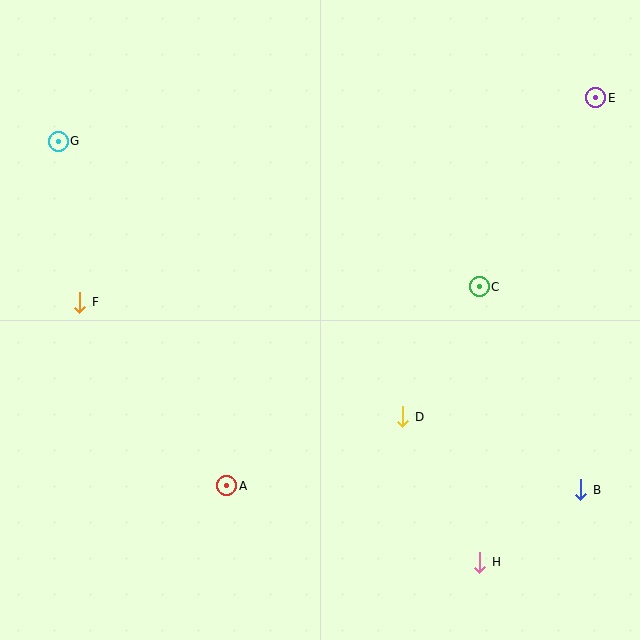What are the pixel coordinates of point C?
Point C is at (479, 287).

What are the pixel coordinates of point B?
Point B is at (581, 490).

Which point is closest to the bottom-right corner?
Point B is closest to the bottom-right corner.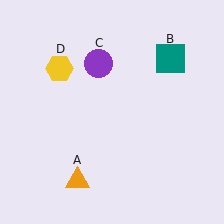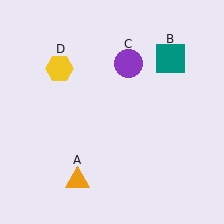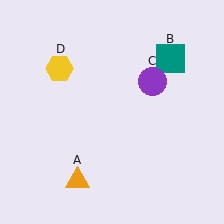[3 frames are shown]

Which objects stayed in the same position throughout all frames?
Orange triangle (object A) and teal square (object B) and yellow hexagon (object D) remained stationary.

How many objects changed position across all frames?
1 object changed position: purple circle (object C).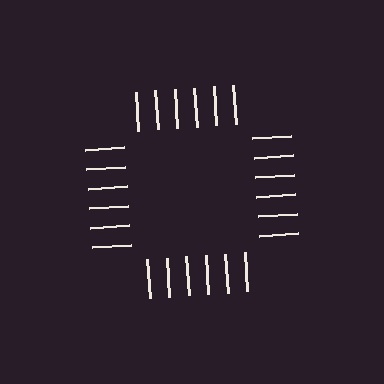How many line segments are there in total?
24 — 6 along each of the 4 edges.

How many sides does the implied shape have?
4 sides — the line-ends trace a square.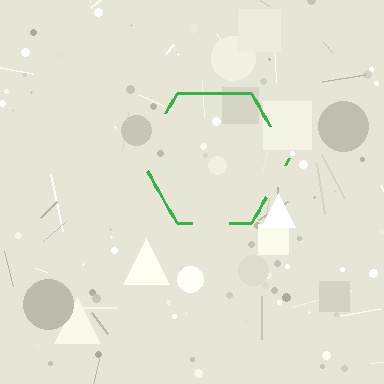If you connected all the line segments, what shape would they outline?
They would outline a hexagon.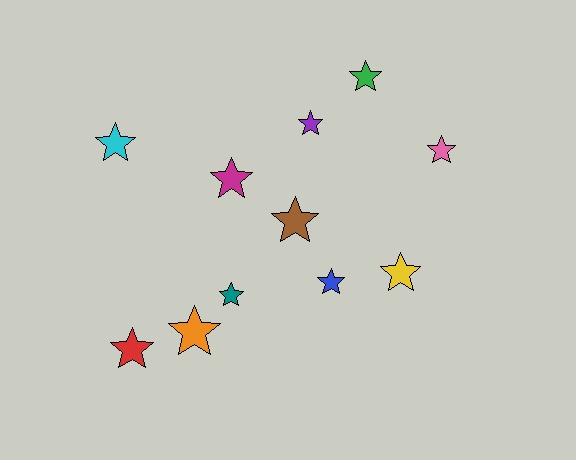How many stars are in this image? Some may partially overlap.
There are 11 stars.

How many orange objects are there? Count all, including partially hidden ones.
There is 1 orange object.